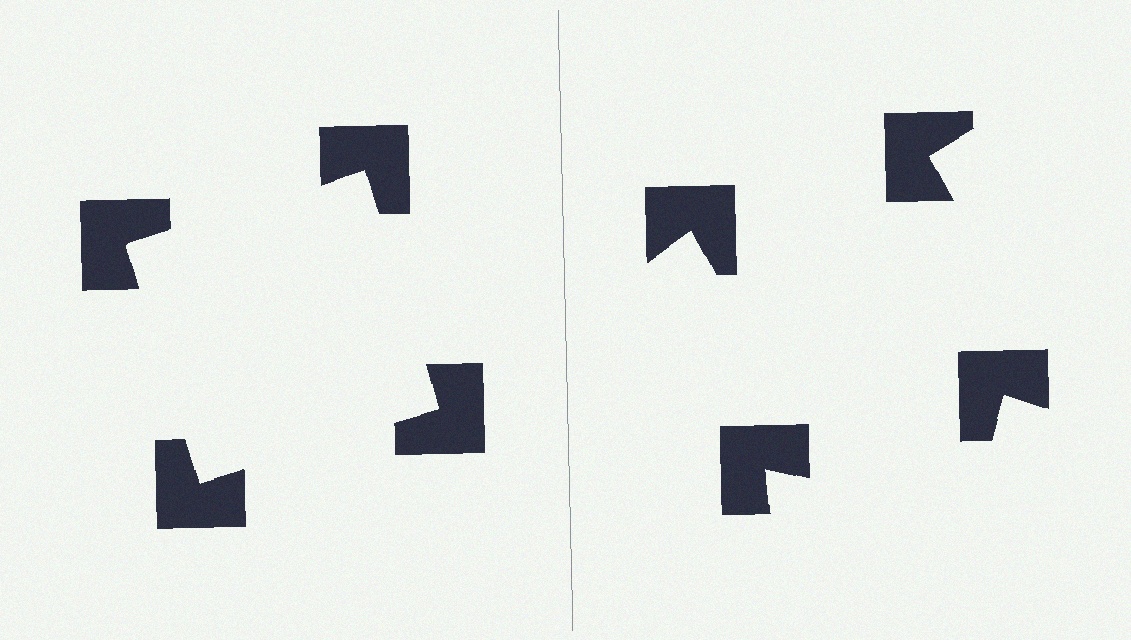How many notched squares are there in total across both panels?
8 — 4 on each side.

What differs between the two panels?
The notched squares are positioned identically on both sides; only the wedge orientations differ. On the left they align to a square; on the right they are misaligned.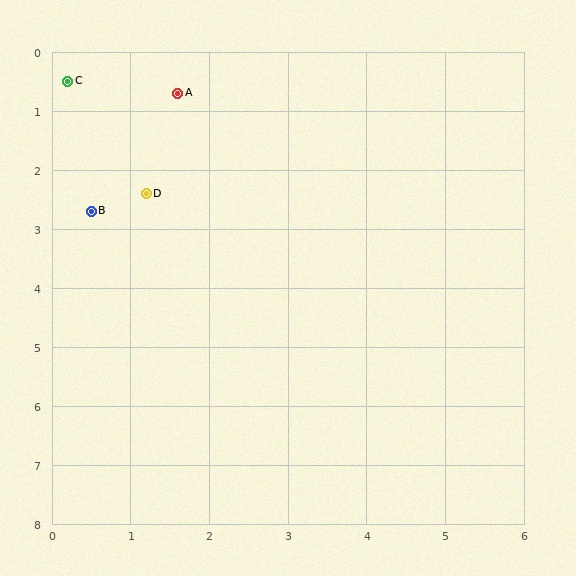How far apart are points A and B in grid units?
Points A and B are about 2.3 grid units apart.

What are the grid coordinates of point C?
Point C is at approximately (0.2, 0.5).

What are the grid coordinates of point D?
Point D is at approximately (1.2, 2.4).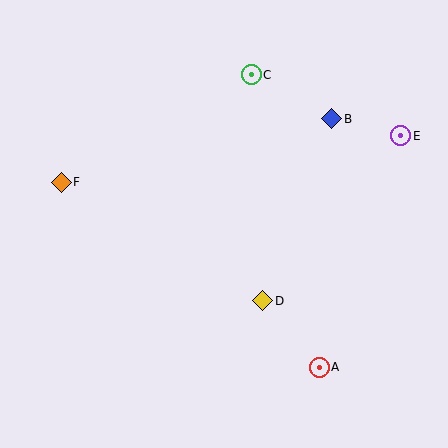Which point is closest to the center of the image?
Point D at (263, 301) is closest to the center.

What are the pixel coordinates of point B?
Point B is at (332, 119).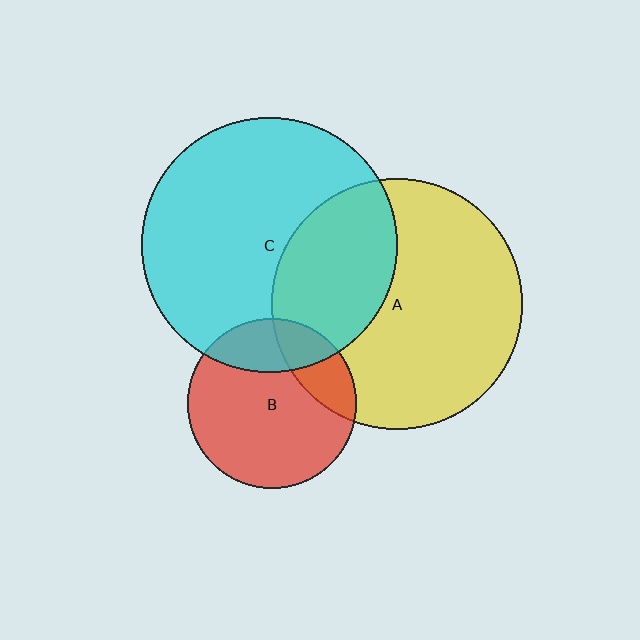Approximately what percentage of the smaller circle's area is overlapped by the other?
Approximately 25%.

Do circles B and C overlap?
Yes.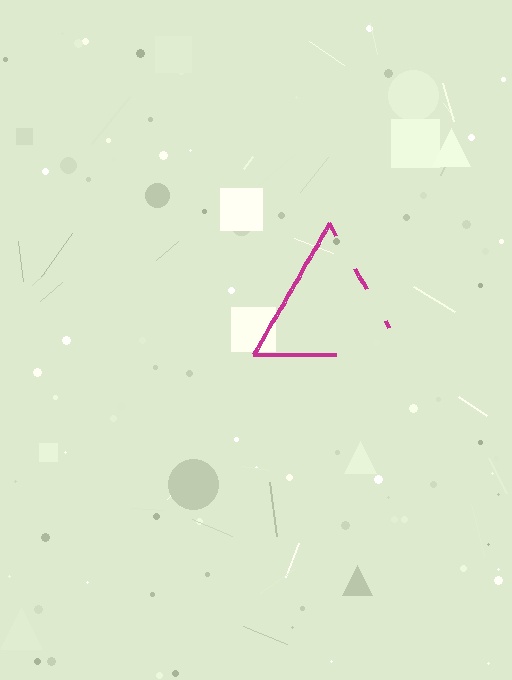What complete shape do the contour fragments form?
The contour fragments form a triangle.